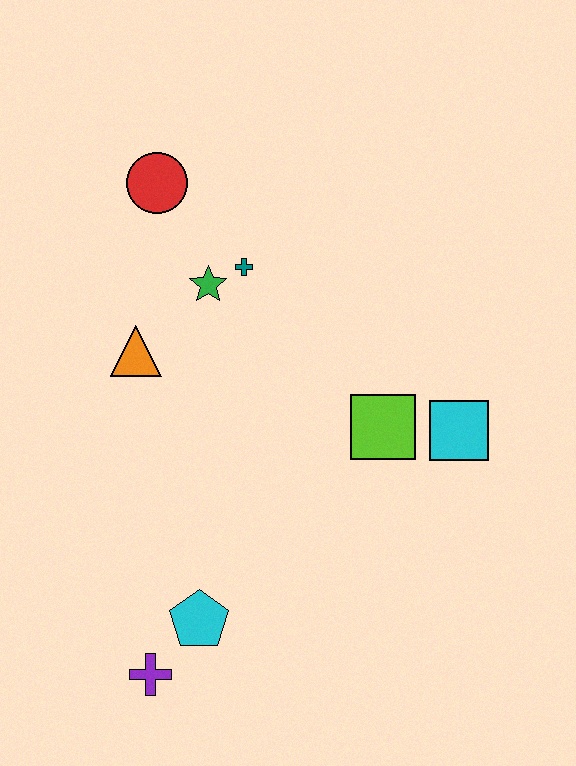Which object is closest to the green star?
The teal cross is closest to the green star.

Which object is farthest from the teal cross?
The purple cross is farthest from the teal cross.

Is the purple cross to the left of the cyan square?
Yes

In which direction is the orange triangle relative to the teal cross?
The orange triangle is to the left of the teal cross.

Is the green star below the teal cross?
Yes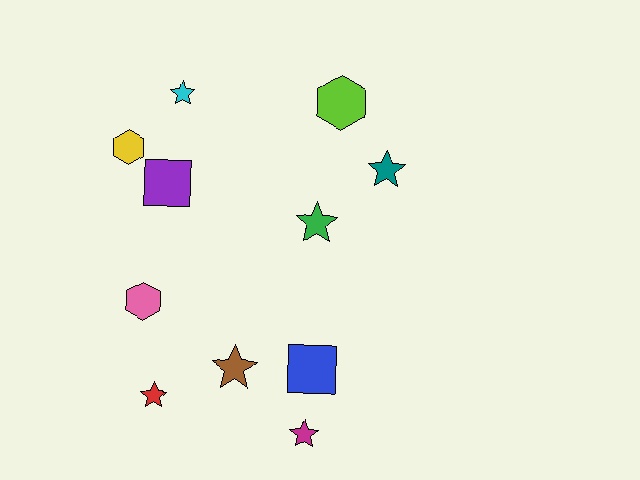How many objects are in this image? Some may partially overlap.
There are 11 objects.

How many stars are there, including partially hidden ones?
There are 6 stars.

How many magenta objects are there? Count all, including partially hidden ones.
There is 1 magenta object.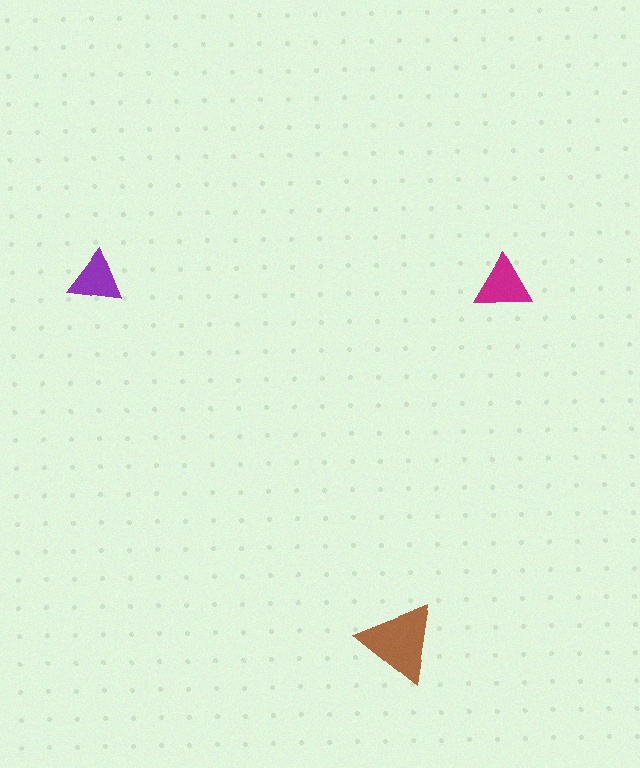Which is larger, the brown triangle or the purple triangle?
The brown one.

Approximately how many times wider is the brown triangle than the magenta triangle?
About 1.5 times wider.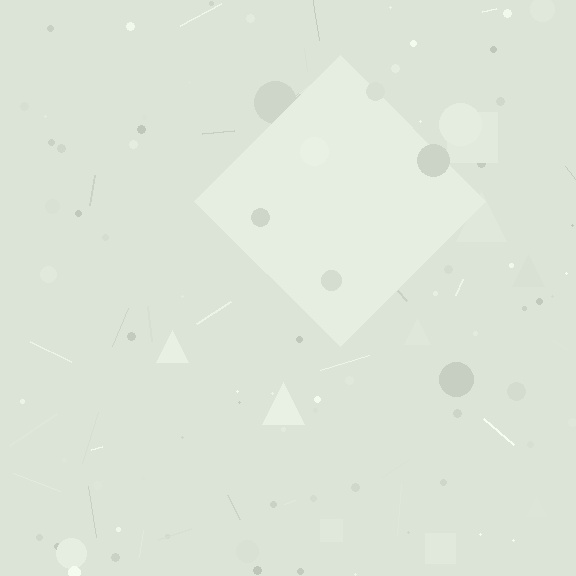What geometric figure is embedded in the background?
A diamond is embedded in the background.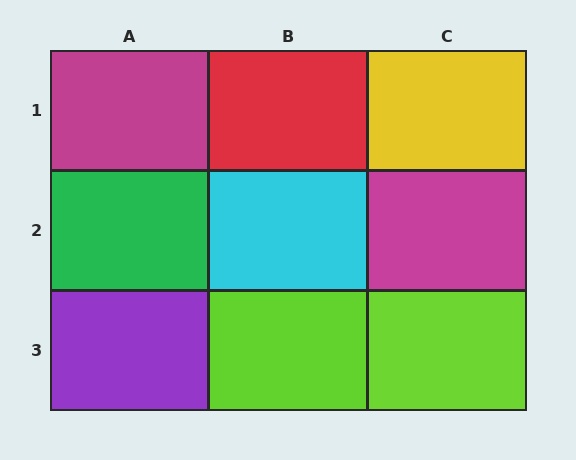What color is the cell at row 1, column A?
Magenta.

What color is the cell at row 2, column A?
Green.